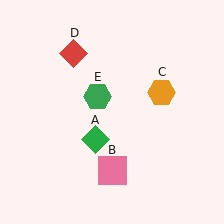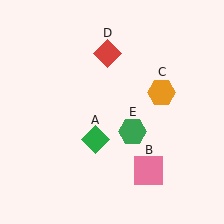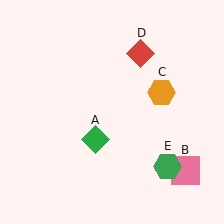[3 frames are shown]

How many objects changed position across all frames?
3 objects changed position: pink square (object B), red diamond (object D), green hexagon (object E).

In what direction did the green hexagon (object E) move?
The green hexagon (object E) moved down and to the right.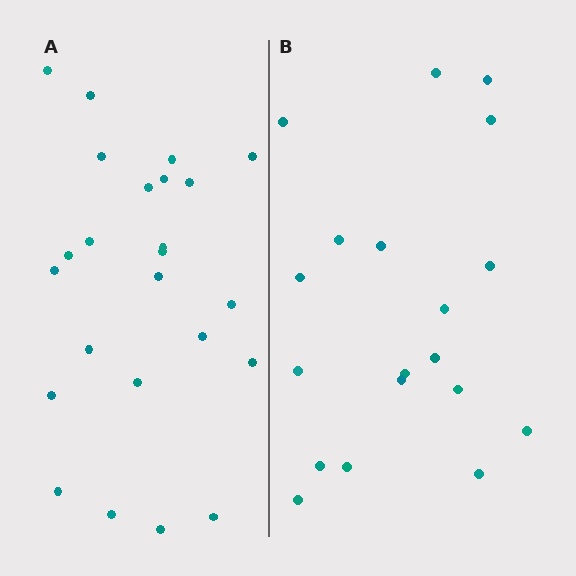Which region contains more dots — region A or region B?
Region A (the left region) has more dots.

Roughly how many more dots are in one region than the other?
Region A has about 5 more dots than region B.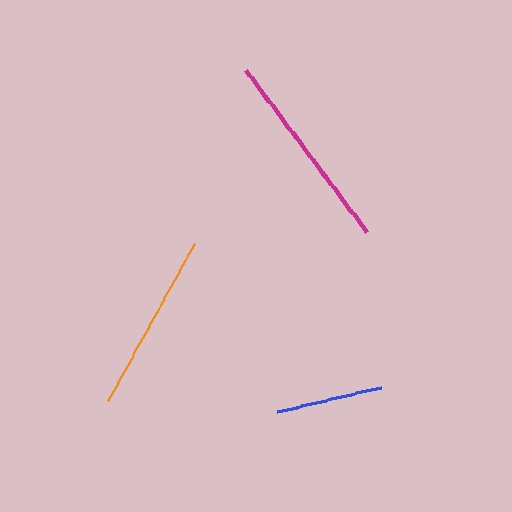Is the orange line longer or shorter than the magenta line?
The magenta line is longer than the orange line.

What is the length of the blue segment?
The blue segment is approximately 107 pixels long.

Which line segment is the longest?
The magenta line is the longest at approximately 202 pixels.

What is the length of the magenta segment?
The magenta segment is approximately 202 pixels long.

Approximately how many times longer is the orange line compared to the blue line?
The orange line is approximately 1.7 times the length of the blue line.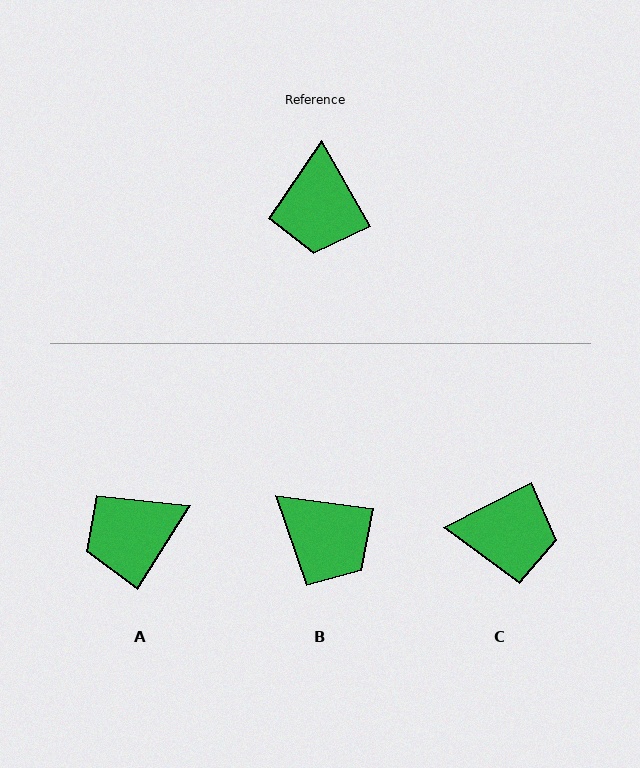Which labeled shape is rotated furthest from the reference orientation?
C, about 87 degrees away.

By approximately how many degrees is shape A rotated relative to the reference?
Approximately 62 degrees clockwise.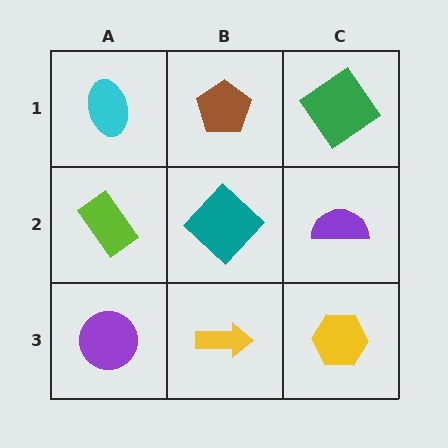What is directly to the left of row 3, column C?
A yellow arrow.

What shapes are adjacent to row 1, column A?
A lime rectangle (row 2, column A), a brown pentagon (row 1, column B).